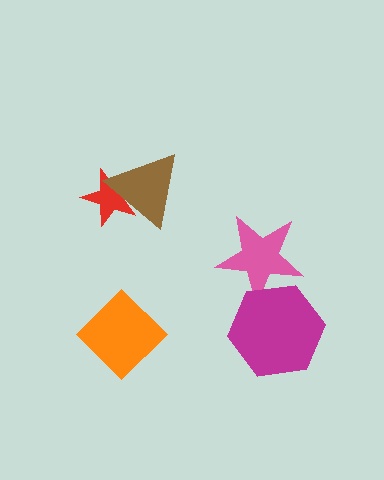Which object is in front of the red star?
The brown triangle is in front of the red star.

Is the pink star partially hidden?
Yes, it is partially covered by another shape.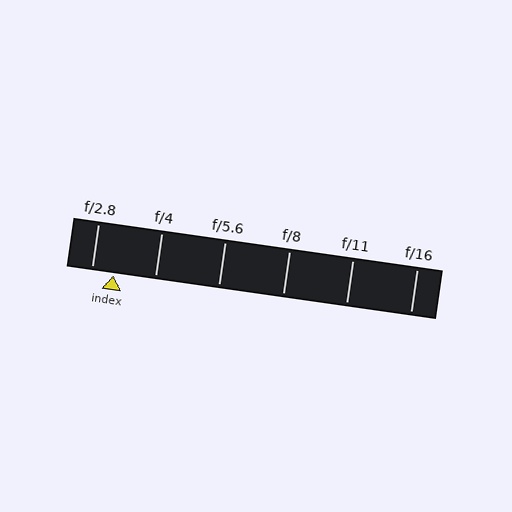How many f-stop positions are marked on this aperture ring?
There are 6 f-stop positions marked.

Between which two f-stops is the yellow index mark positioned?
The index mark is between f/2.8 and f/4.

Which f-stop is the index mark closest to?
The index mark is closest to f/2.8.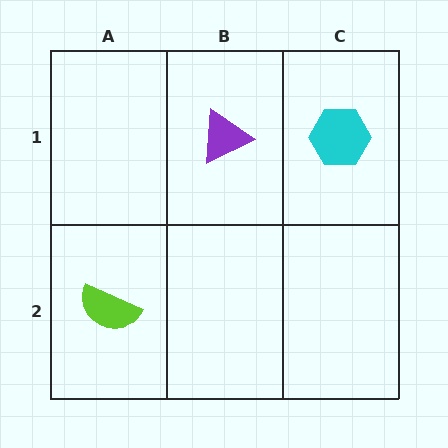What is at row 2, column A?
A lime semicircle.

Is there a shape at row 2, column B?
No, that cell is empty.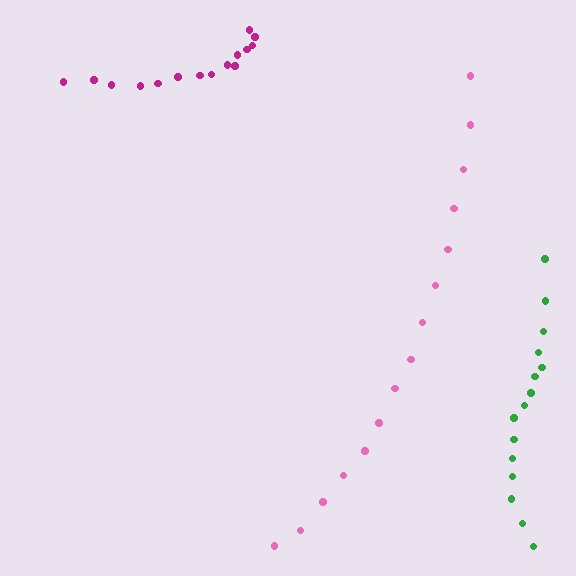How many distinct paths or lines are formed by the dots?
There are 3 distinct paths.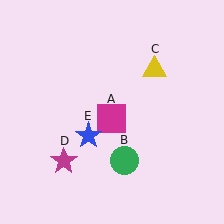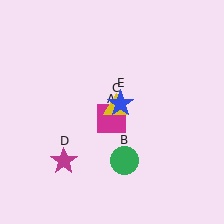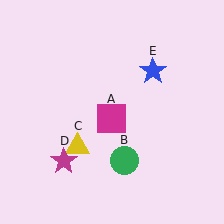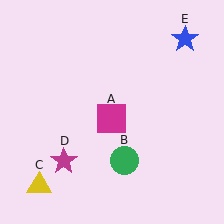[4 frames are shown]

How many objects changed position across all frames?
2 objects changed position: yellow triangle (object C), blue star (object E).